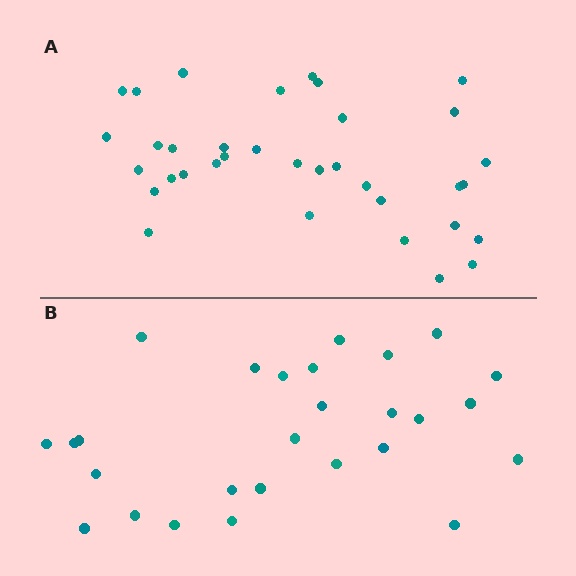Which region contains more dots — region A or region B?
Region A (the top region) has more dots.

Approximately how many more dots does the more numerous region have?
Region A has roughly 8 or so more dots than region B.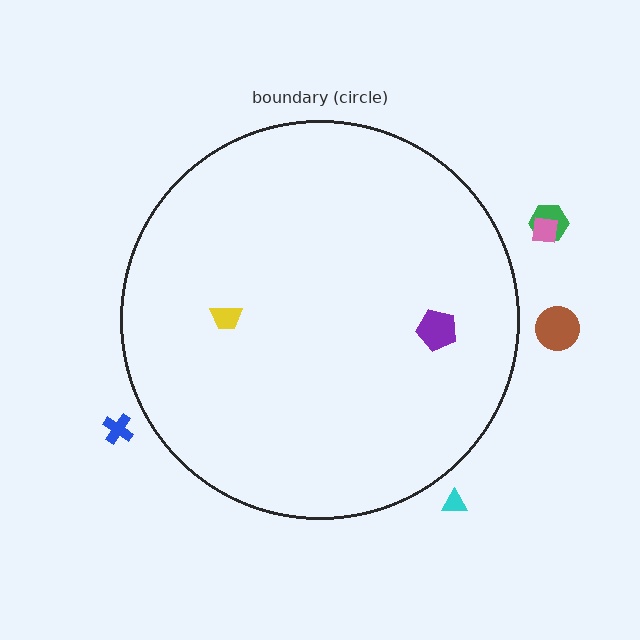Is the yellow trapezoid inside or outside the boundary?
Inside.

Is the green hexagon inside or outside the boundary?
Outside.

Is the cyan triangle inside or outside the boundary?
Outside.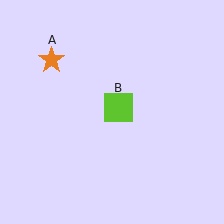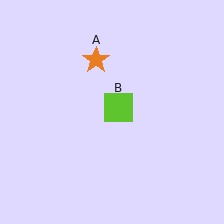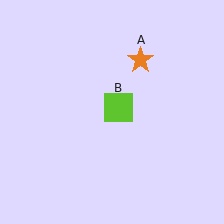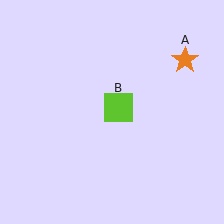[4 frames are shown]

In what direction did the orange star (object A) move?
The orange star (object A) moved right.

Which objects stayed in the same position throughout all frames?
Lime square (object B) remained stationary.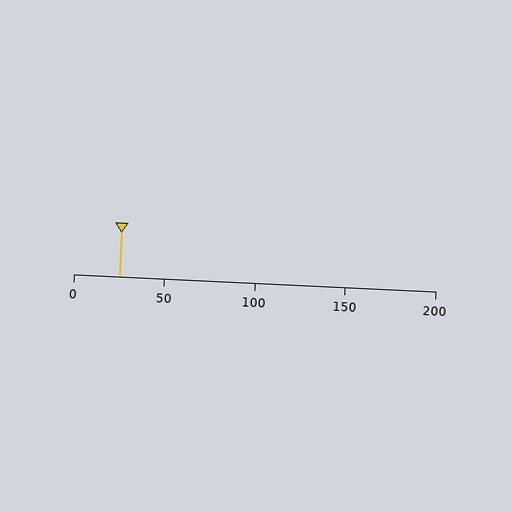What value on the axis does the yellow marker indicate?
The marker indicates approximately 25.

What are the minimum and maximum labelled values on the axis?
The axis runs from 0 to 200.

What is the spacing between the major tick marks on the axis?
The major ticks are spaced 50 apart.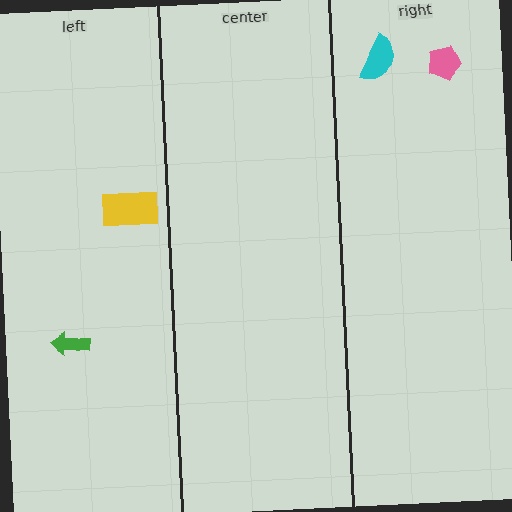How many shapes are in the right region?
2.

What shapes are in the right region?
The cyan semicircle, the pink pentagon.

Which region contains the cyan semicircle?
The right region.